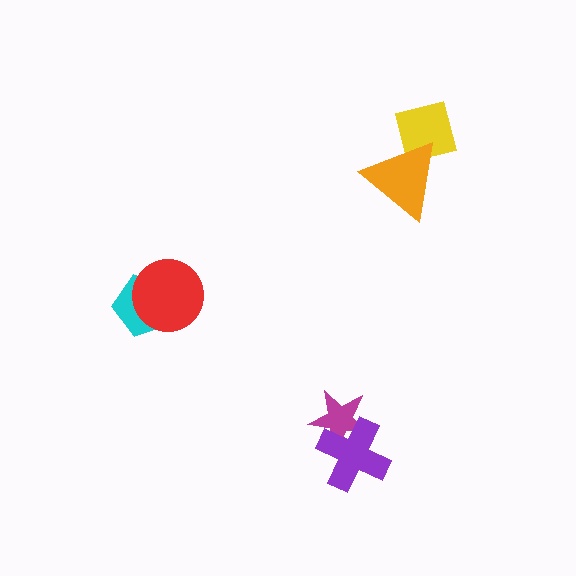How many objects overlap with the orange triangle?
1 object overlaps with the orange triangle.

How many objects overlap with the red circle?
1 object overlaps with the red circle.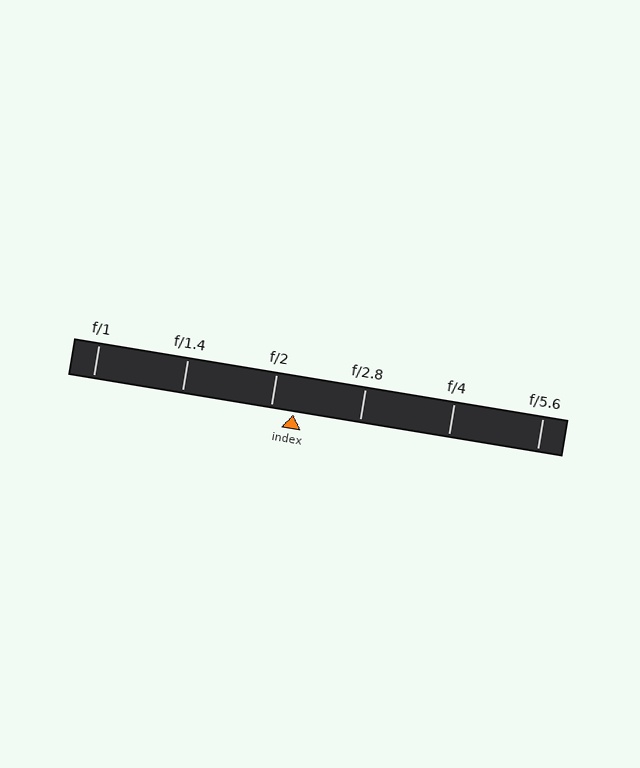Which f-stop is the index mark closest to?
The index mark is closest to f/2.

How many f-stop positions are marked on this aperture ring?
There are 6 f-stop positions marked.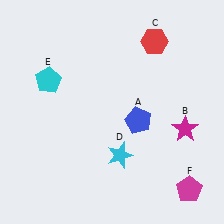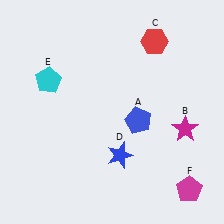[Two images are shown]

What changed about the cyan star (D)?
In Image 1, D is cyan. In Image 2, it changed to blue.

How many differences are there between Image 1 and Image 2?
There is 1 difference between the two images.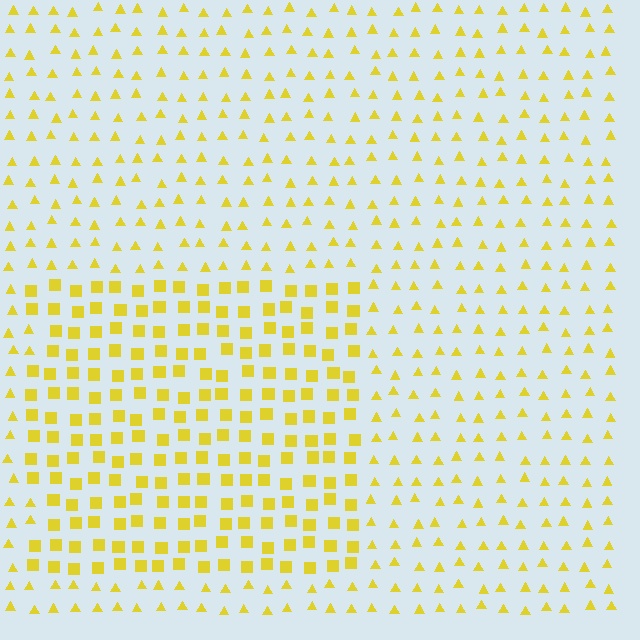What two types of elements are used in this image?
The image uses squares inside the rectangle region and triangles outside it.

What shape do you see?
I see a rectangle.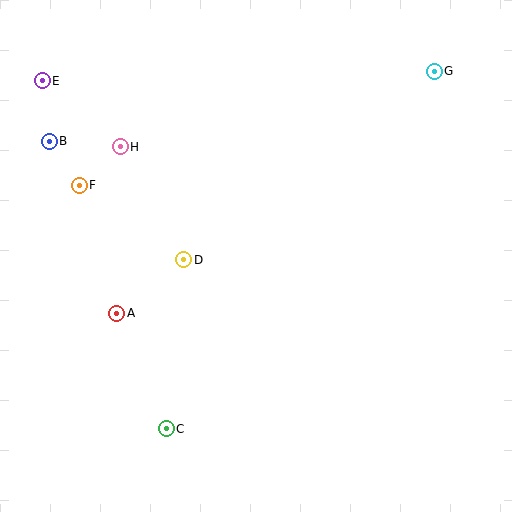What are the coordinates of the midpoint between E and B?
The midpoint between E and B is at (46, 111).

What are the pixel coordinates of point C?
Point C is at (166, 429).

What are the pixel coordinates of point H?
Point H is at (120, 147).